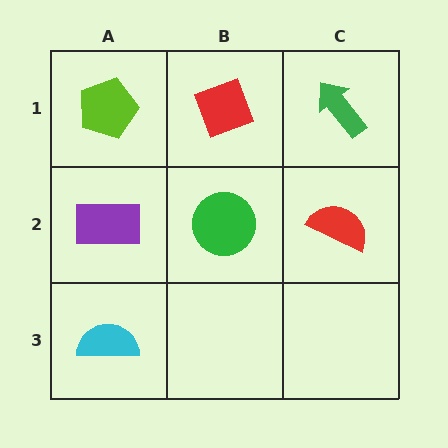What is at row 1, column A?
A lime pentagon.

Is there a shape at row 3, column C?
No, that cell is empty.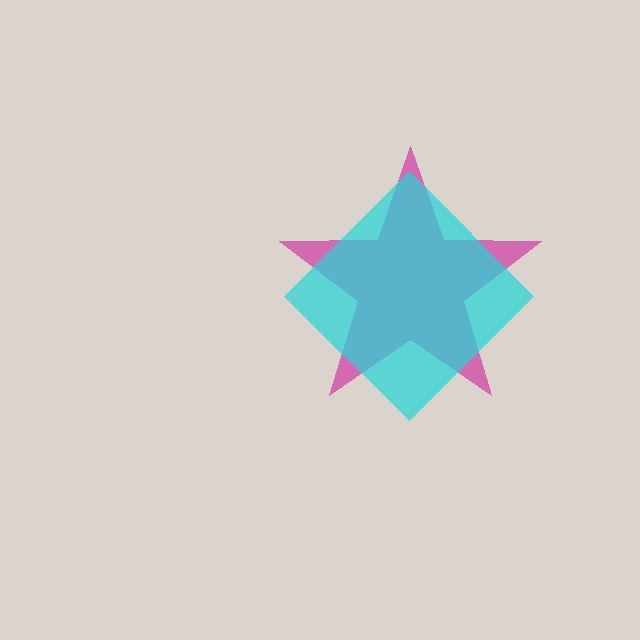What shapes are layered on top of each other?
The layered shapes are: a magenta star, a cyan diamond.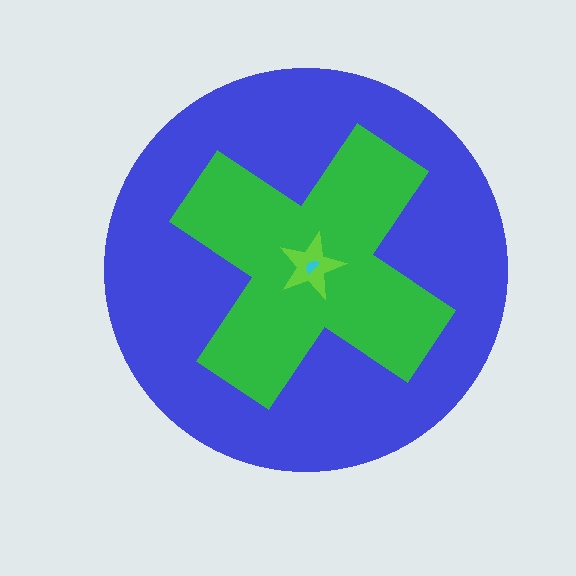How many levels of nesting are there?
4.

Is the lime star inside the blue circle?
Yes.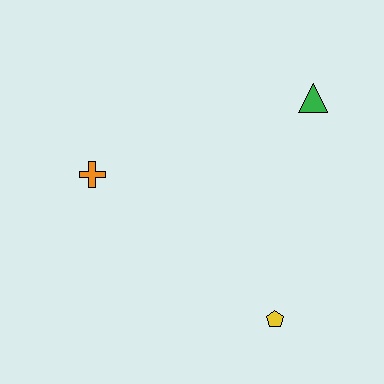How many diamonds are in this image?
There are no diamonds.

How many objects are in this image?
There are 3 objects.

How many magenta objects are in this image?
There are no magenta objects.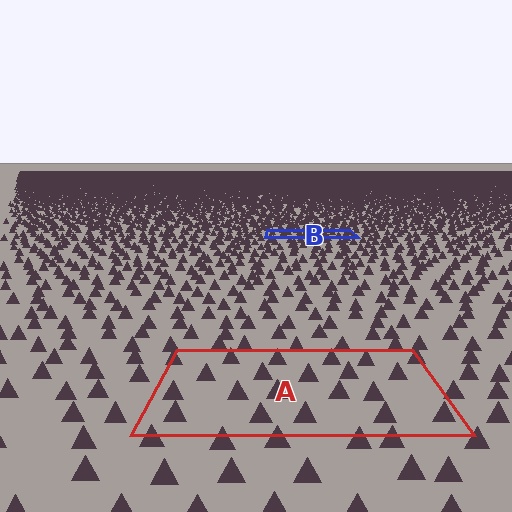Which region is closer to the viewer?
Region A is closer. The texture elements there are larger and more spread out.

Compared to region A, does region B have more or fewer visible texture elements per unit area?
Region B has more texture elements per unit area — they are packed more densely because it is farther away.